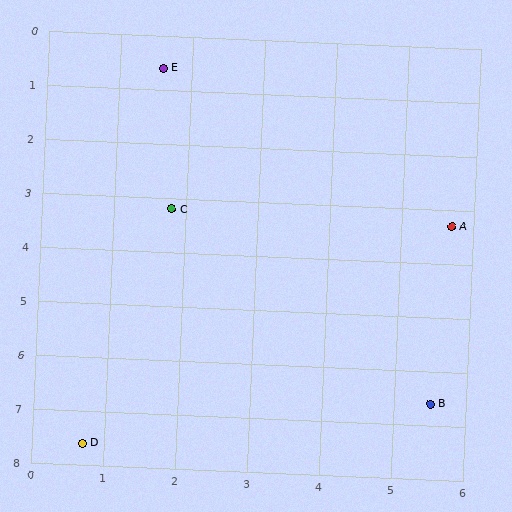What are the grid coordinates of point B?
Point B is at approximately (5.5, 6.6).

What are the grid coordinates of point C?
Point C is at approximately (1.8, 3.2).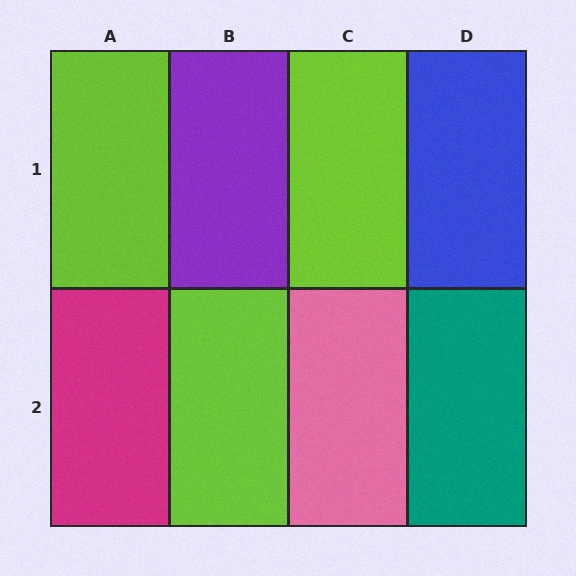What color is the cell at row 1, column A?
Lime.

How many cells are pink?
1 cell is pink.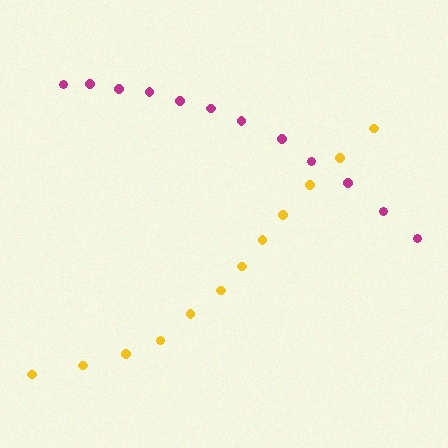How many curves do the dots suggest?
There are 2 distinct paths.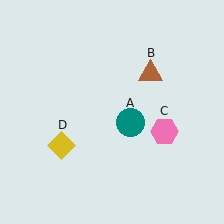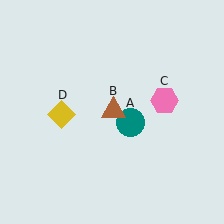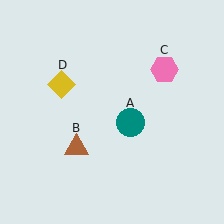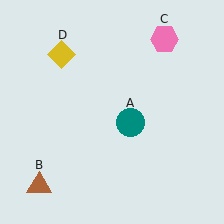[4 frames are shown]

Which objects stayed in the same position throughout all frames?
Teal circle (object A) remained stationary.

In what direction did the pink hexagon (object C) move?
The pink hexagon (object C) moved up.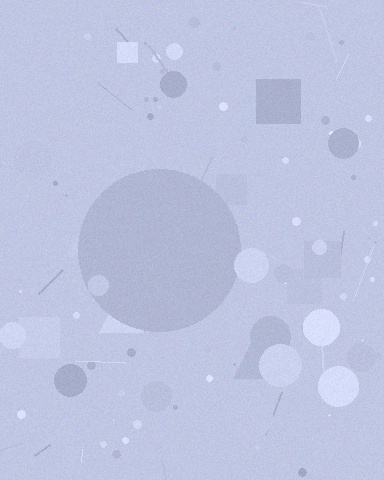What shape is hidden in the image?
A circle is hidden in the image.